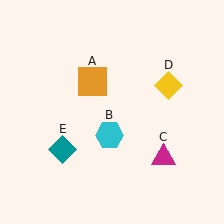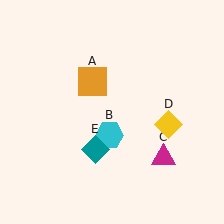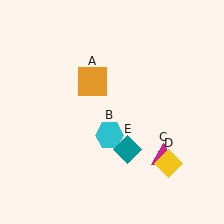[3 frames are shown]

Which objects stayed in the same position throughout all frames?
Orange square (object A) and cyan hexagon (object B) and magenta triangle (object C) remained stationary.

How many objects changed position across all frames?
2 objects changed position: yellow diamond (object D), teal diamond (object E).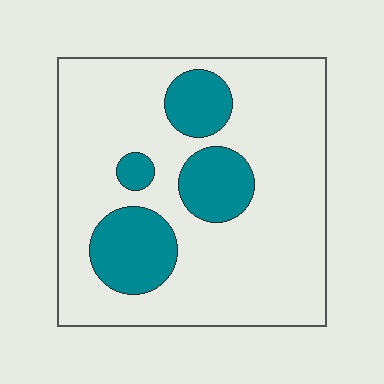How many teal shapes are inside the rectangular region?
4.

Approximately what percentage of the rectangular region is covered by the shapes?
Approximately 20%.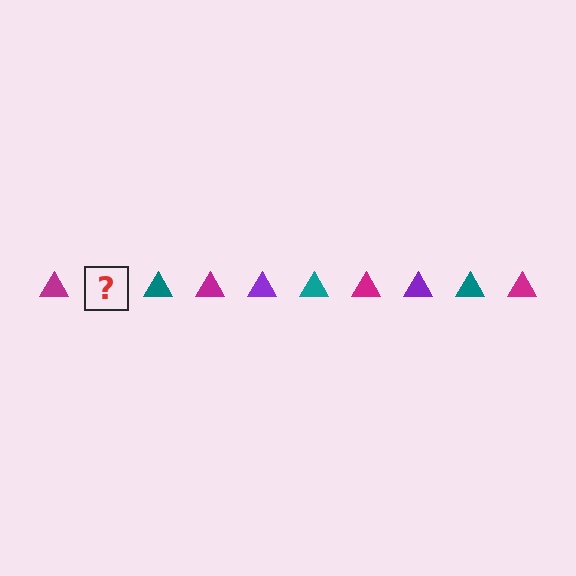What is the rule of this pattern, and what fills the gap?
The rule is that the pattern cycles through magenta, purple, teal triangles. The gap should be filled with a purple triangle.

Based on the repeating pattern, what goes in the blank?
The blank should be a purple triangle.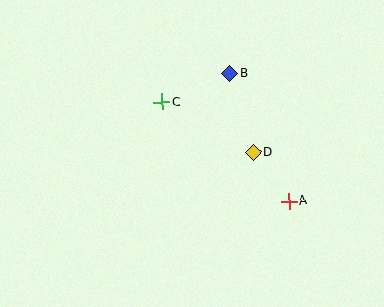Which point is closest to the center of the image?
Point C at (162, 102) is closest to the center.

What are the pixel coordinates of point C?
Point C is at (162, 102).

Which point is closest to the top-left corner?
Point C is closest to the top-left corner.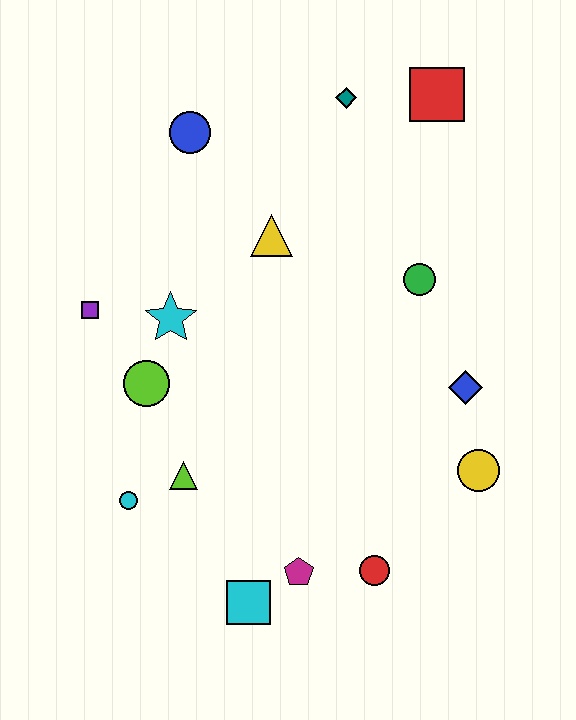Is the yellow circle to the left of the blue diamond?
No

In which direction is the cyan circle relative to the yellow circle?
The cyan circle is to the left of the yellow circle.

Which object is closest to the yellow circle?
The blue diamond is closest to the yellow circle.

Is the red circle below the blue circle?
Yes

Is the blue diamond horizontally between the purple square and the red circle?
No